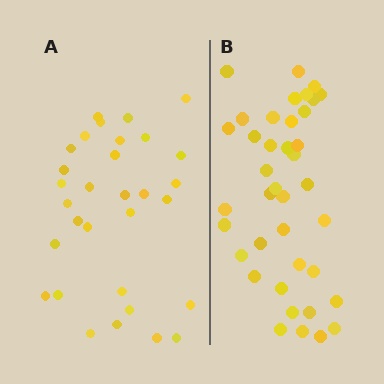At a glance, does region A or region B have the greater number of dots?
Region B (the right region) has more dots.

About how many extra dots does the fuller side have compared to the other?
Region B has roughly 8 or so more dots than region A.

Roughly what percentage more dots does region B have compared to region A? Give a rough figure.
About 25% more.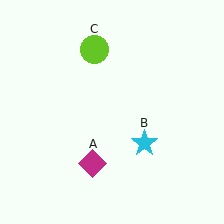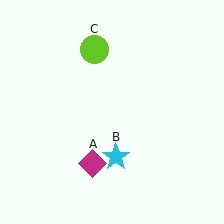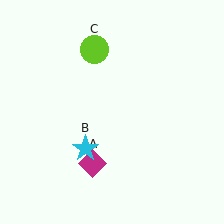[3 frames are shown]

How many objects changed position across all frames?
1 object changed position: cyan star (object B).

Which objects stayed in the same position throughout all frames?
Magenta diamond (object A) and lime circle (object C) remained stationary.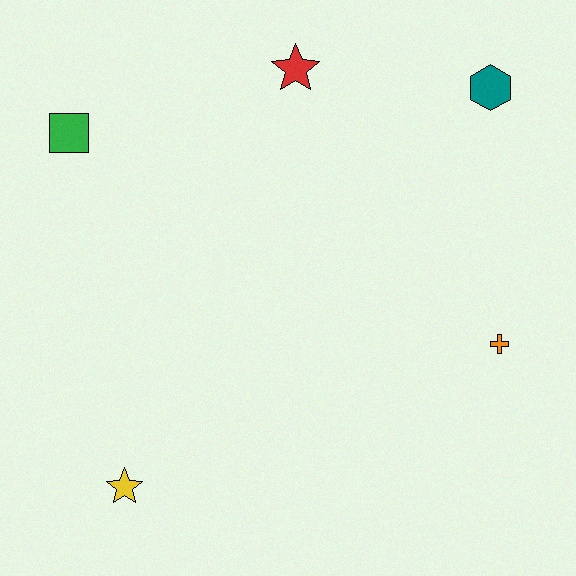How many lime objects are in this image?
There are no lime objects.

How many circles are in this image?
There are no circles.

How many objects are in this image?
There are 5 objects.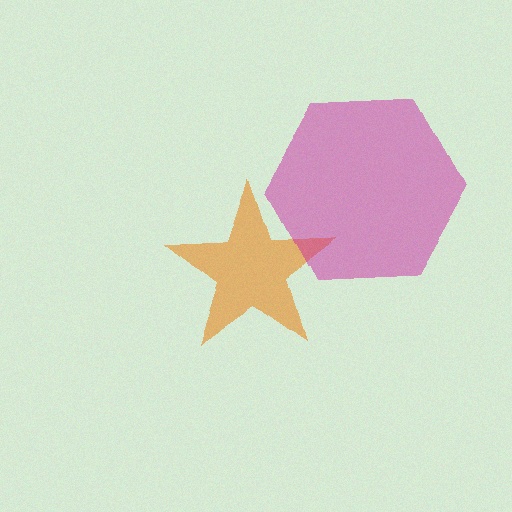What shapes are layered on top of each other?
The layered shapes are: an orange star, a magenta hexagon.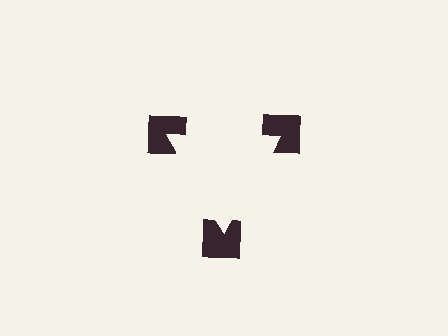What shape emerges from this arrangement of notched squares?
An illusory triangle — its edges are inferred from the aligned wedge cuts in the notched squares, not physically drawn.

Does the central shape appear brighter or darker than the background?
It typically appears slightly brighter than the background, even though no actual brightness change is drawn.